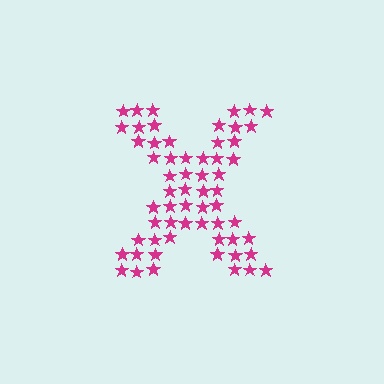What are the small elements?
The small elements are stars.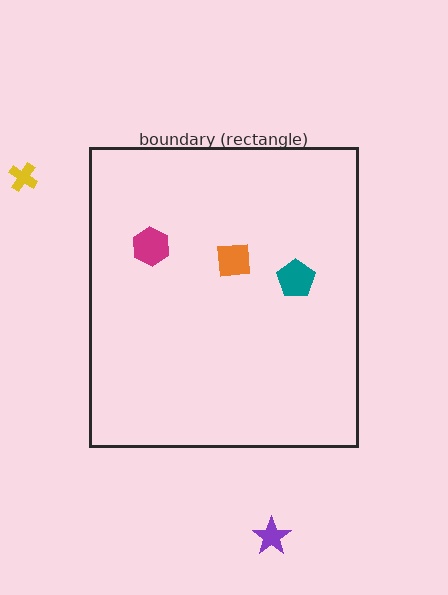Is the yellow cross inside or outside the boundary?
Outside.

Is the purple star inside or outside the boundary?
Outside.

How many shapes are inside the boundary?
3 inside, 2 outside.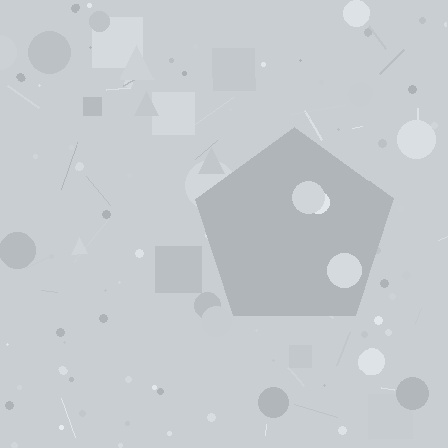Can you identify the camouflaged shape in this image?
The camouflaged shape is a pentagon.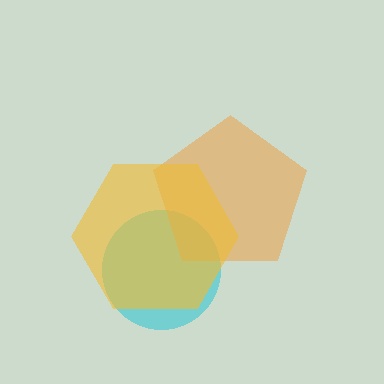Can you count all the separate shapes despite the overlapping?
Yes, there are 3 separate shapes.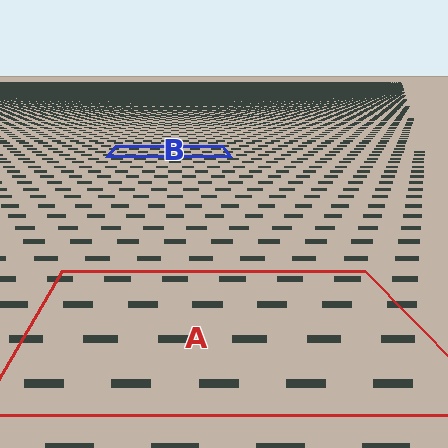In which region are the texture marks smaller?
The texture marks are smaller in region B, because it is farther away.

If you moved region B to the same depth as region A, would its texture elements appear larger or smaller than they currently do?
They would appear larger. At a closer depth, the same texture elements are projected at a bigger on-screen size.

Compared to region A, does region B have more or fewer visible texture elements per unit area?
Region B has more texture elements per unit area — they are packed more densely because it is farther away.